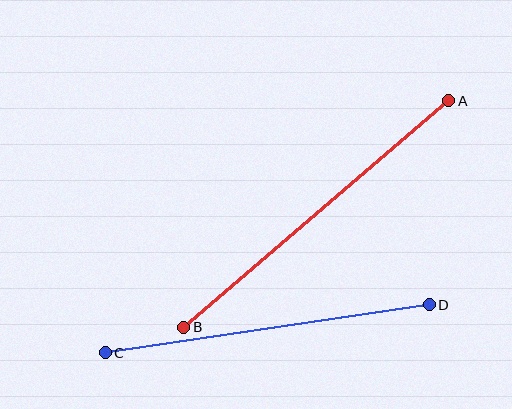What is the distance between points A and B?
The distance is approximately 349 pixels.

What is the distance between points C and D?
The distance is approximately 327 pixels.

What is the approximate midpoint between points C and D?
The midpoint is at approximately (267, 329) pixels.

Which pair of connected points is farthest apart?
Points A and B are farthest apart.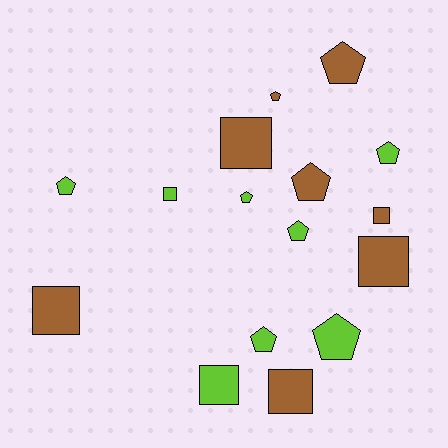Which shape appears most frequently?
Pentagon, with 9 objects.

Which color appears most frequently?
Brown, with 8 objects.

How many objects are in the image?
There are 16 objects.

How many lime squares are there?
There are 2 lime squares.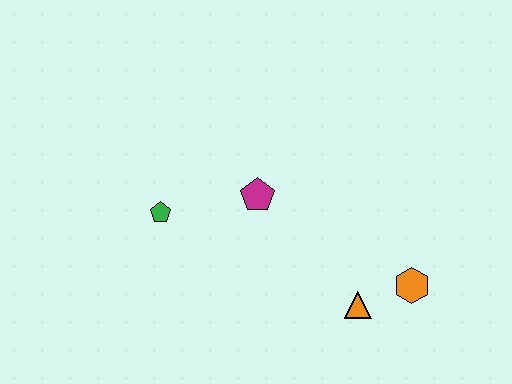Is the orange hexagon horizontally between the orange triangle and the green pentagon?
No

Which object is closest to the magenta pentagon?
The green pentagon is closest to the magenta pentagon.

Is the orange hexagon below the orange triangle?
No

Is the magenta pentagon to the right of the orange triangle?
No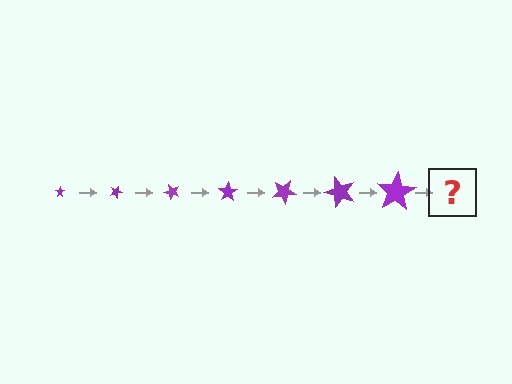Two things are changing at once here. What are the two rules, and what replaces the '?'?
The two rules are that the star grows larger each step and it rotates 25 degrees each step. The '?' should be a star, larger than the previous one and rotated 175 degrees from the start.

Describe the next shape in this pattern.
It should be a star, larger than the previous one and rotated 175 degrees from the start.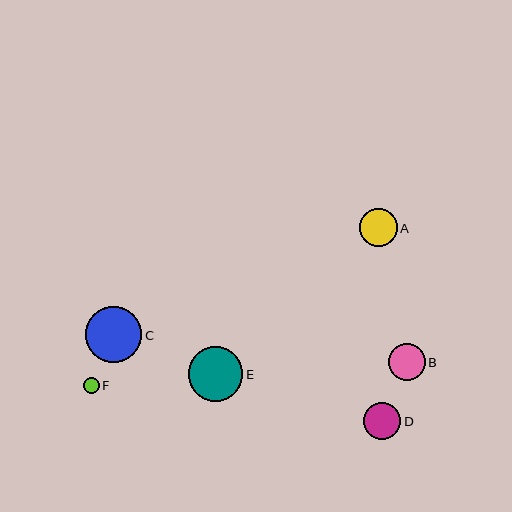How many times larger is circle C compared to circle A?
Circle C is approximately 1.5 times the size of circle A.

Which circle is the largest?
Circle C is the largest with a size of approximately 56 pixels.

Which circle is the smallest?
Circle F is the smallest with a size of approximately 16 pixels.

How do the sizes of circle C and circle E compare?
Circle C and circle E are approximately the same size.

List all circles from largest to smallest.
From largest to smallest: C, E, A, D, B, F.